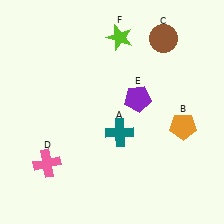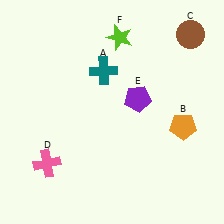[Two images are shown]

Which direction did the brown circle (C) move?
The brown circle (C) moved right.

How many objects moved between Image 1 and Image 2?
2 objects moved between the two images.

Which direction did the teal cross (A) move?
The teal cross (A) moved up.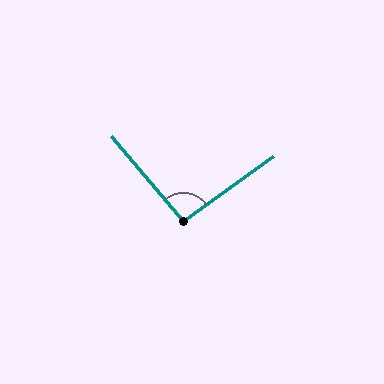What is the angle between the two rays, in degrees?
Approximately 94 degrees.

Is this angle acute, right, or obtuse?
It is approximately a right angle.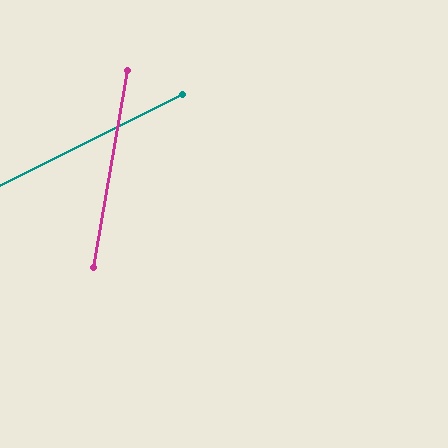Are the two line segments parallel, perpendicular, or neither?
Neither parallel nor perpendicular — they differ by about 54°.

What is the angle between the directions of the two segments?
Approximately 54 degrees.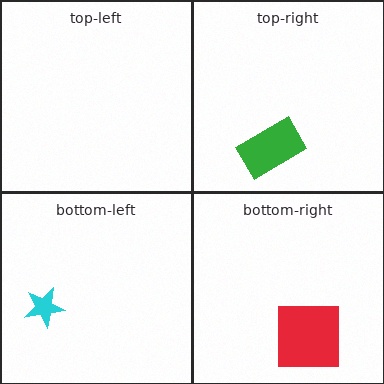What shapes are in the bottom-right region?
The red square.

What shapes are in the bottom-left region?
The cyan star.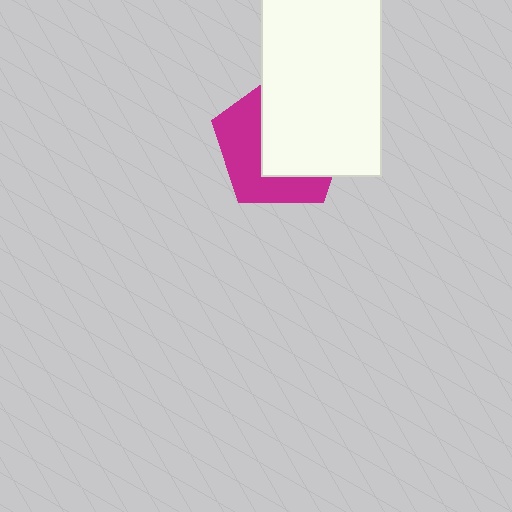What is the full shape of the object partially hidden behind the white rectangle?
The partially hidden object is a magenta pentagon.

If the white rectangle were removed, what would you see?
You would see the complete magenta pentagon.